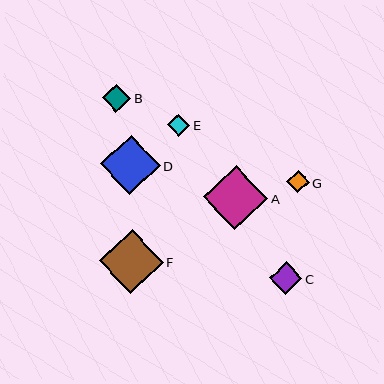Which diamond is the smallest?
Diamond E is the smallest with a size of approximately 22 pixels.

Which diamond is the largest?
Diamond A is the largest with a size of approximately 64 pixels.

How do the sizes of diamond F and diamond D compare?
Diamond F and diamond D are approximately the same size.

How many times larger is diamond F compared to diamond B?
Diamond F is approximately 2.3 times the size of diamond B.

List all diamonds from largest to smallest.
From largest to smallest: A, F, D, C, B, G, E.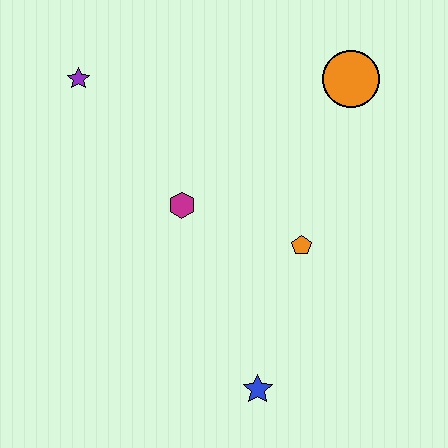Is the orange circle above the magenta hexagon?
Yes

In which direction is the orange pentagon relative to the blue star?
The orange pentagon is above the blue star.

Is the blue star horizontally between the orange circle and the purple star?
Yes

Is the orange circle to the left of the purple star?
No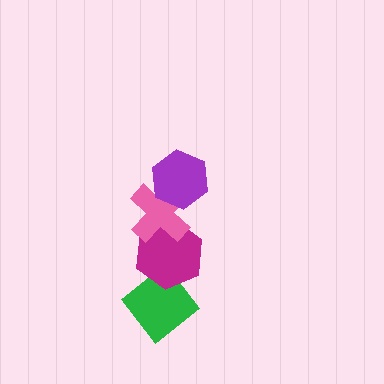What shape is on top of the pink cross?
The purple hexagon is on top of the pink cross.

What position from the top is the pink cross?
The pink cross is 2nd from the top.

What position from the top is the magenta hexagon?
The magenta hexagon is 3rd from the top.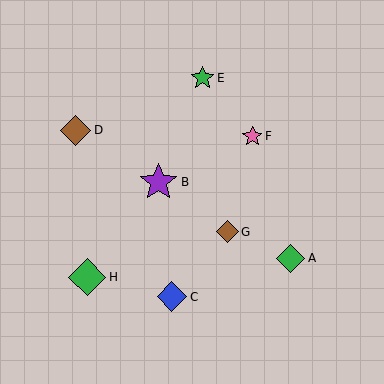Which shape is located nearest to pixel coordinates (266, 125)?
The pink star (labeled F) at (252, 136) is nearest to that location.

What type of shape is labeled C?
Shape C is a blue diamond.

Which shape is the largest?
The purple star (labeled B) is the largest.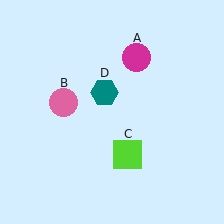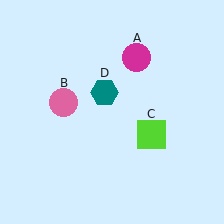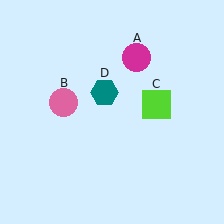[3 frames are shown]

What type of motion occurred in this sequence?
The lime square (object C) rotated counterclockwise around the center of the scene.